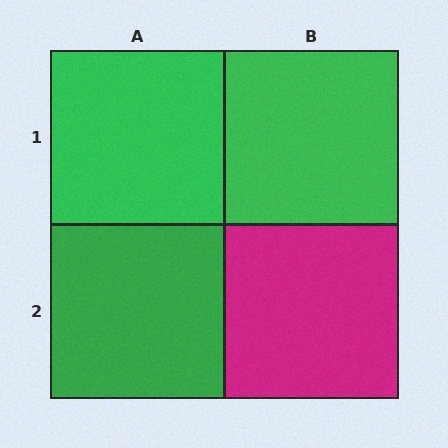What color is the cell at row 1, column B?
Green.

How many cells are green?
3 cells are green.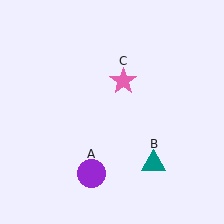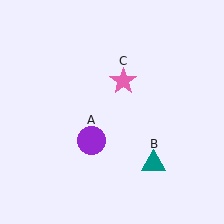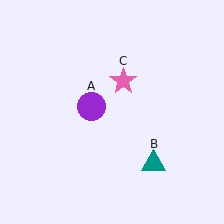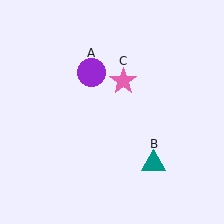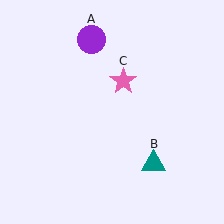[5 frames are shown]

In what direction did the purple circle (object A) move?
The purple circle (object A) moved up.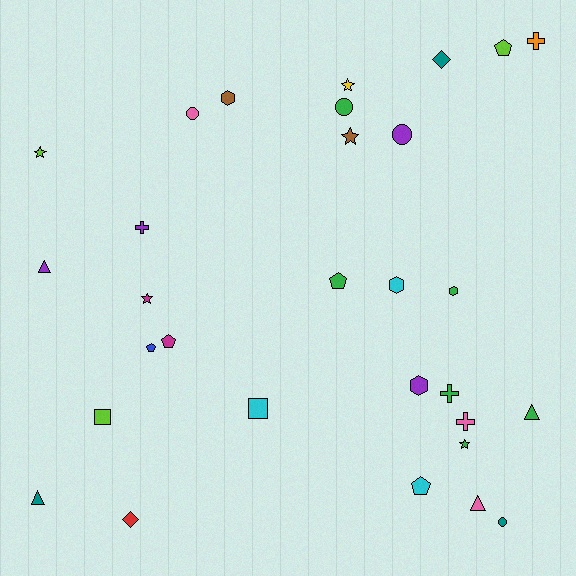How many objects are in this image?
There are 30 objects.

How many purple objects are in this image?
There are 4 purple objects.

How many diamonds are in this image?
There are 2 diamonds.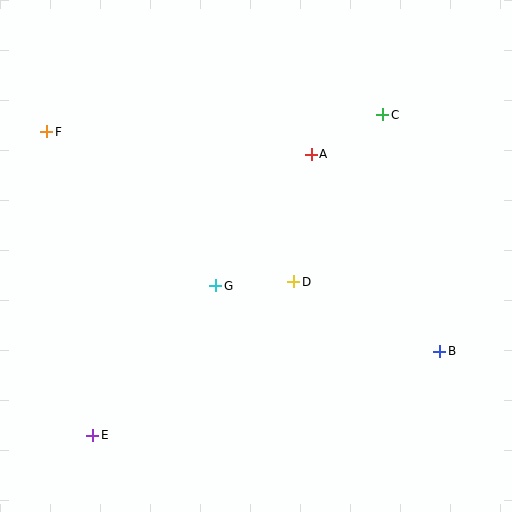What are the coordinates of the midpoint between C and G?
The midpoint between C and G is at (299, 200).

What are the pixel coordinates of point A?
Point A is at (311, 154).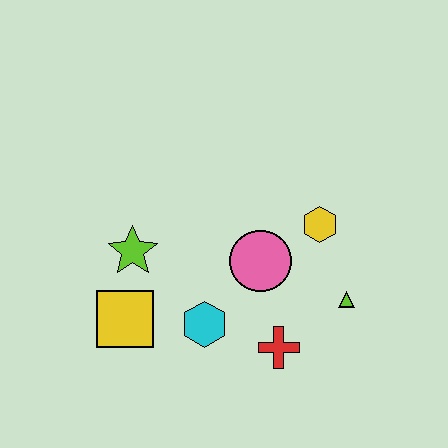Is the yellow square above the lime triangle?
No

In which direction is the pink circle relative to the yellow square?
The pink circle is to the right of the yellow square.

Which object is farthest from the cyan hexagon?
The yellow hexagon is farthest from the cyan hexagon.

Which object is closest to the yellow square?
The lime star is closest to the yellow square.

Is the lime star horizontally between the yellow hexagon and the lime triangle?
No